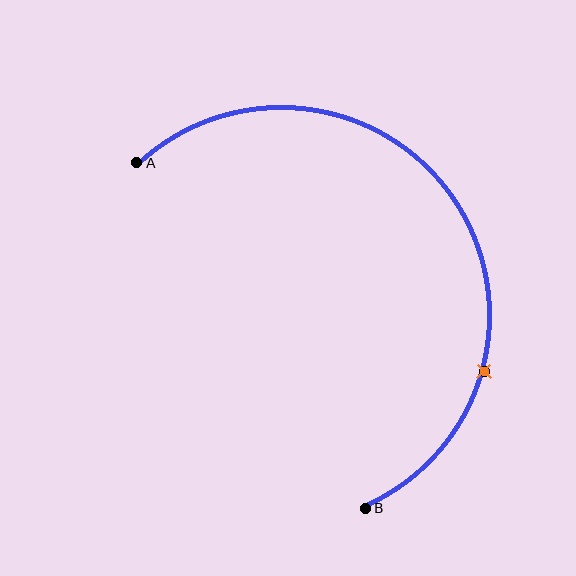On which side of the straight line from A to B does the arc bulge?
The arc bulges to the right of the straight line connecting A and B.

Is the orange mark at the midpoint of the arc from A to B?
No. The orange mark lies on the arc but is closer to endpoint B. The arc midpoint would be at the point on the curve equidistant along the arc from both A and B.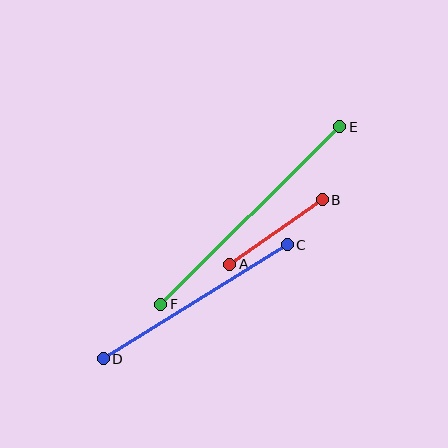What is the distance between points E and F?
The distance is approximately 252 pixels.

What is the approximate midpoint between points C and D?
The midpoint is at approximately (195, 302) pixels.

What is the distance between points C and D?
The distance is approximately 216 pixels.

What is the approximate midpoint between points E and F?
The midpoint is at approximately (250, 216) pixels.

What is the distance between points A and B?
The distance is approximately 113 pixels.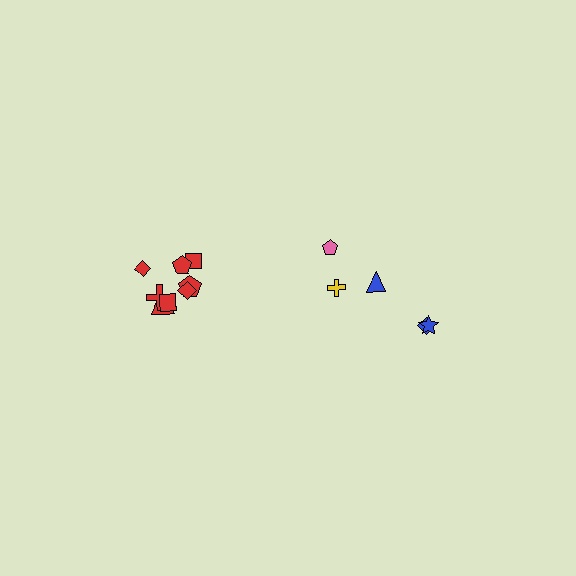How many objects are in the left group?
There are 8 objects.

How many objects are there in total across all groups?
There are 13 objects.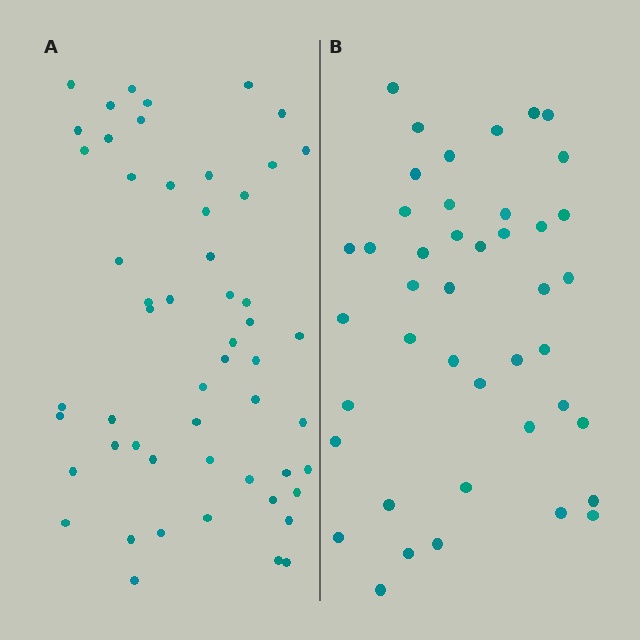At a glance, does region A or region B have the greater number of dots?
Region A (the left region) has more dots.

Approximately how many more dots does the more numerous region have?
Region A has roughly 12 or so more dots than region B.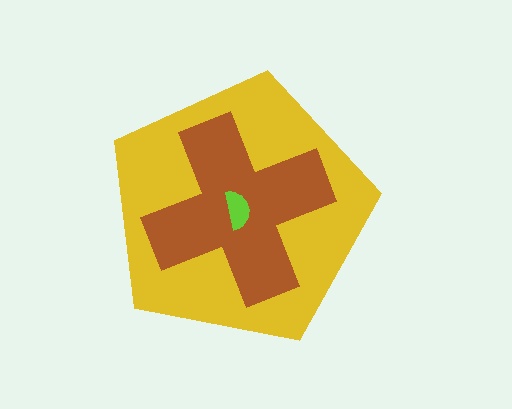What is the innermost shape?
The lime semicircle.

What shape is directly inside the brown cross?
The lime semicircle.